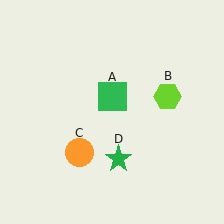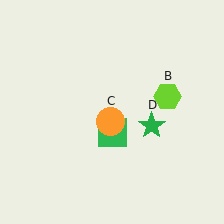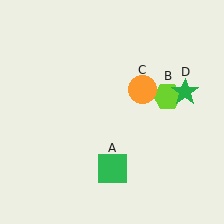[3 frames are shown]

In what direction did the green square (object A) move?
The green square (object A) moved down.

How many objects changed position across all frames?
3 objects changed position: green square (object A), orange circle (object C), green star (object D).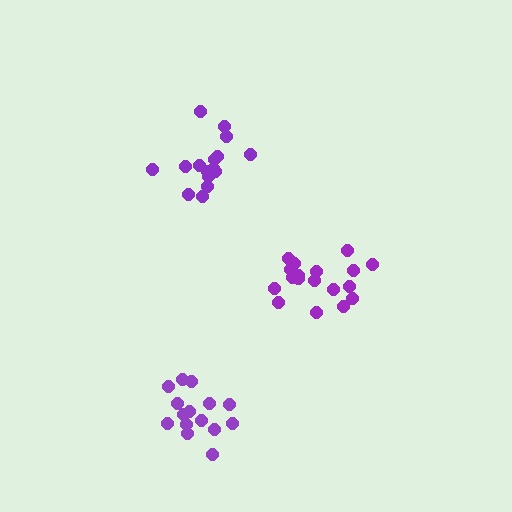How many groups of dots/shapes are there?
There are 3 groups.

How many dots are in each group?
Group 1: 15 dots, Group 2: 18 dots, Group 3: 16 dots (49 total).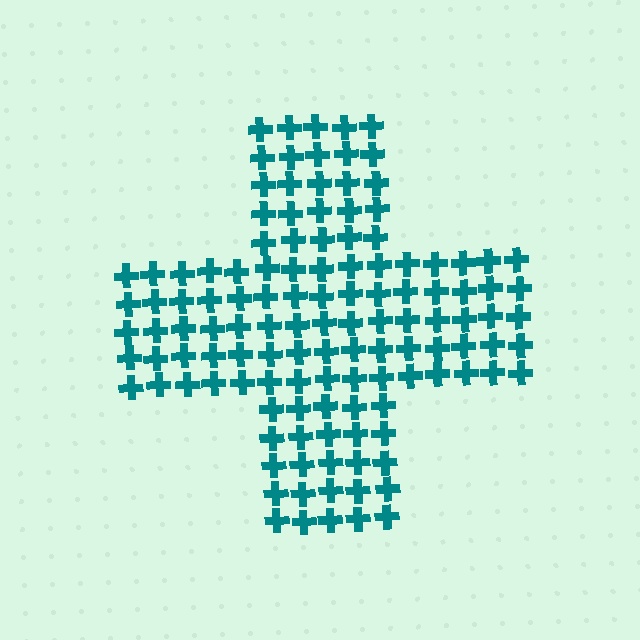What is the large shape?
The large shape is a cross.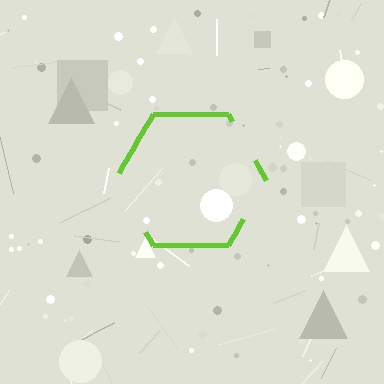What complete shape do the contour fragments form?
The contour fragments form a hexagon.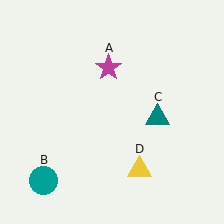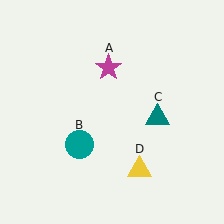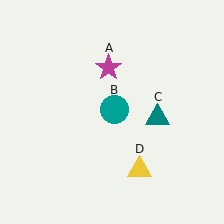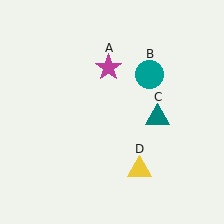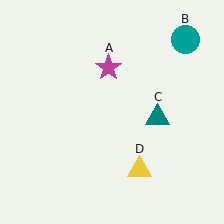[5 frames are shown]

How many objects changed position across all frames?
1 object changed position: teal circle (object B).